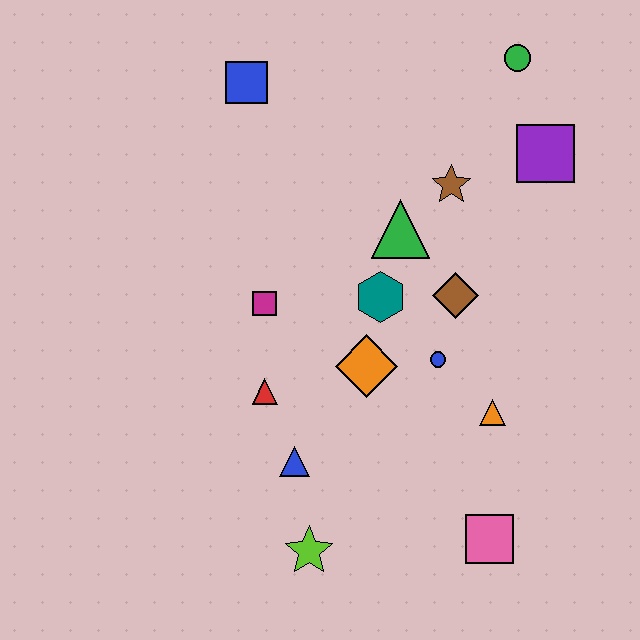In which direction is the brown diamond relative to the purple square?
The brown diamond is below the purple square.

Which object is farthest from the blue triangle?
The green circle is farthest from the blue triangle.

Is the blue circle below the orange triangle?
No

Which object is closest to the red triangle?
The blue triangle is closest to the red triangle.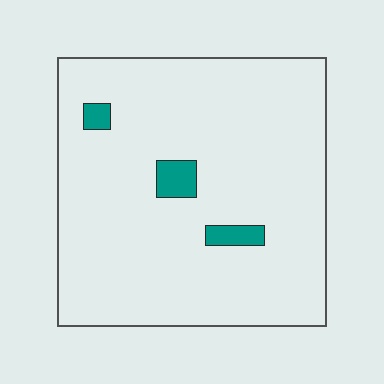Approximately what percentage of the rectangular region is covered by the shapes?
Approximately 5%.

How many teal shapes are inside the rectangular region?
3.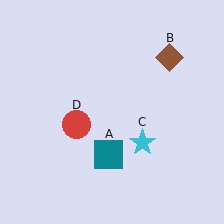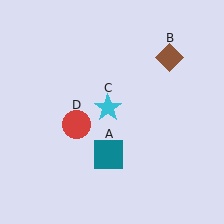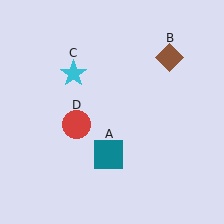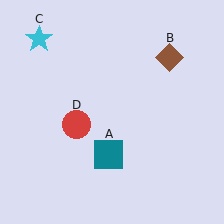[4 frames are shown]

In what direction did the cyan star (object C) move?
The cyan star (object C) moved up and to the left.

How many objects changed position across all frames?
1 object changed position: cyan star (object C).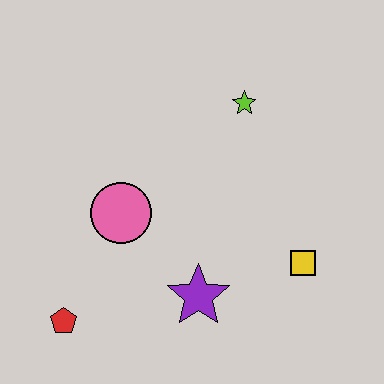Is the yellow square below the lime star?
Yes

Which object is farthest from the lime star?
The red pentagon is farthest from the lime star.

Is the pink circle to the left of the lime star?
Yes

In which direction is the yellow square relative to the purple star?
The yellow square is to the right of the purple star.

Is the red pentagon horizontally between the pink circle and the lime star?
No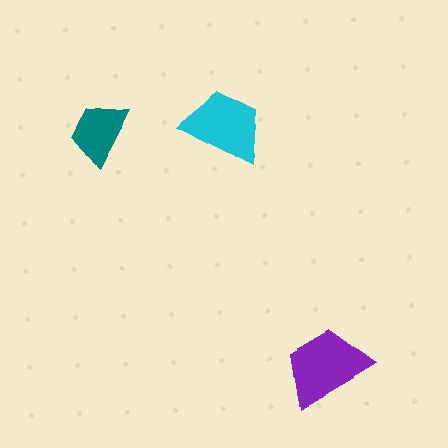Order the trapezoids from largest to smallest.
the purple one, the cyan one, the teal one.